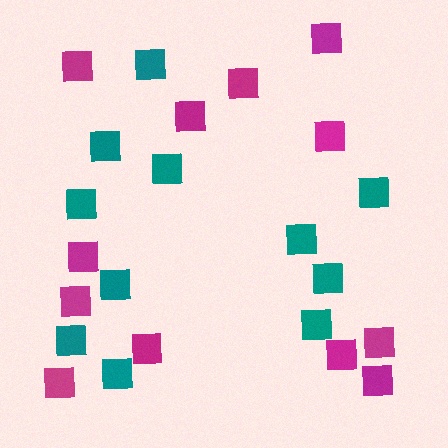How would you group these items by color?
There are 2 groups: one group of teal squares (11) and one group of magenta squares (12).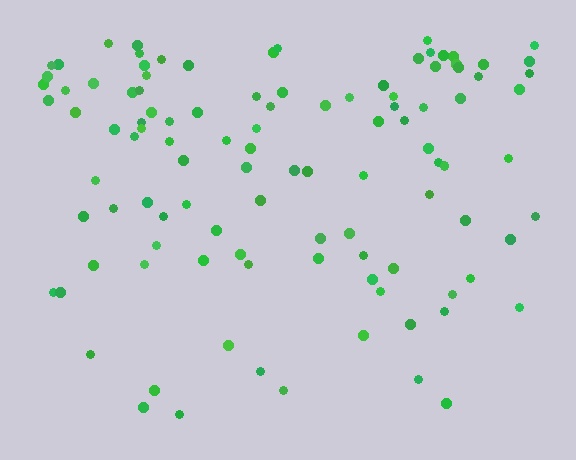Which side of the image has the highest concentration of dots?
The top.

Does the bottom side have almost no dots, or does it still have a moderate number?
Still a moderate number, just noticeably fewer than the top.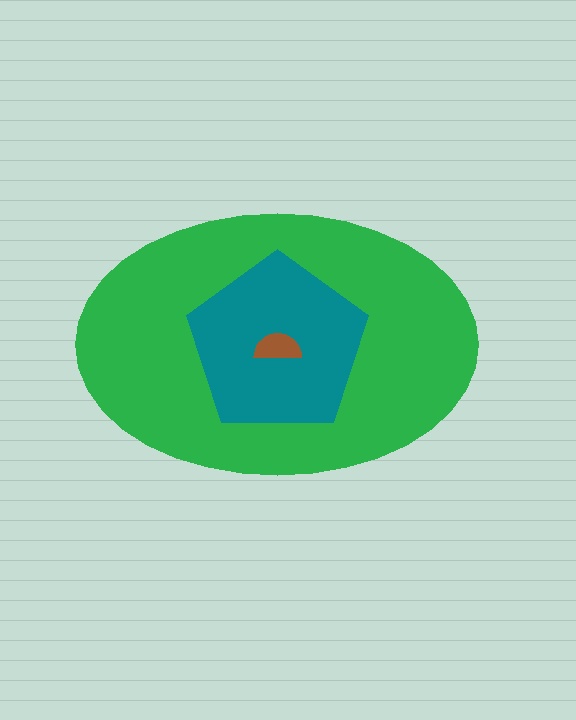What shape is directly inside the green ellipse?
The teal pentagon.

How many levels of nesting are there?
3.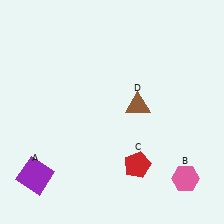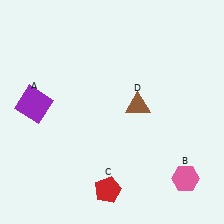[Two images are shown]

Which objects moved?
The objects that moved are: the purple square (A), the red pentagon (C).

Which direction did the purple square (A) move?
The purple square (A) moved up.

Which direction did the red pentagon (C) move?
The red pentagon (C) moved left.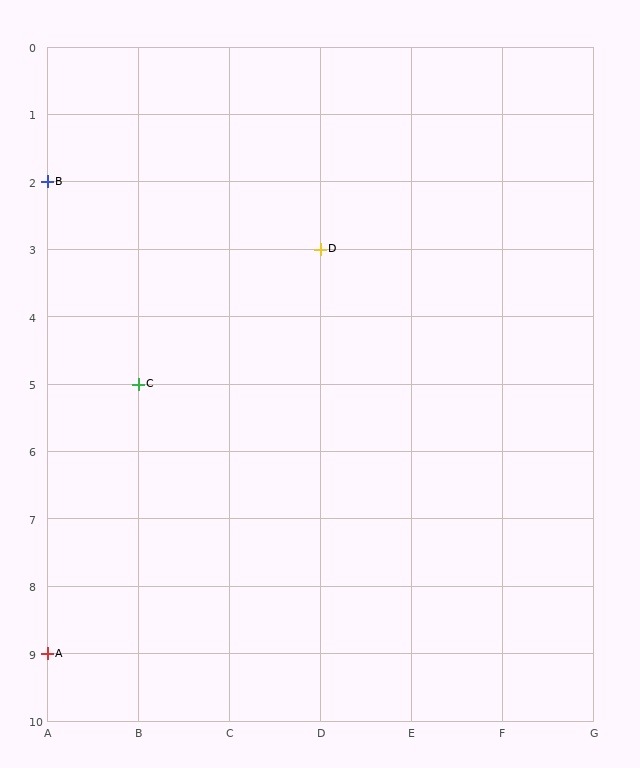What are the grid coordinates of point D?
Point D is at grid coordinates (D, 3).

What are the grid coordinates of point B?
Point B is at grid coordinates (A, 2).